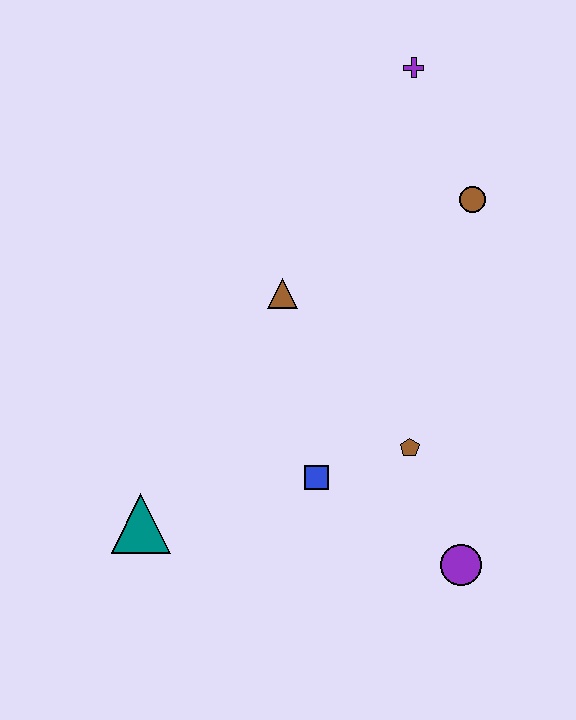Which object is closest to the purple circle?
The brown pentagon is closest to the purple circle.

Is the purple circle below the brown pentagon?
Yes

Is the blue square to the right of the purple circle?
No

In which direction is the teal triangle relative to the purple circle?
The teal triangle is to the left of the purple circle.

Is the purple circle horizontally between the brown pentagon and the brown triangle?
No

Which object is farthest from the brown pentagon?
The purple cross is farthest from the brown pentagon.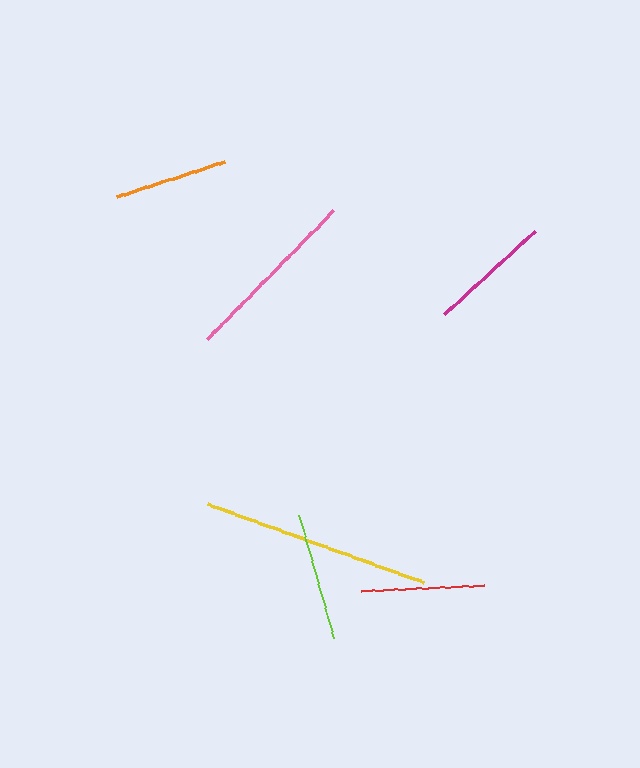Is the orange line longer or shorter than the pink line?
The pink line is longer than the orange line.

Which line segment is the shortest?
The orange line is the shortest at approximately 114 pixels.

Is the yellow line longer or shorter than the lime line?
The yellow line is longer than the lime line.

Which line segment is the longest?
The yellow line is the longest at approximately 229 pixels.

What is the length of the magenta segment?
The magenta segment is approximately 123 pixels long.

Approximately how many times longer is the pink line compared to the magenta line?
The pink line is approximately 1.5 times the length of the magenta line.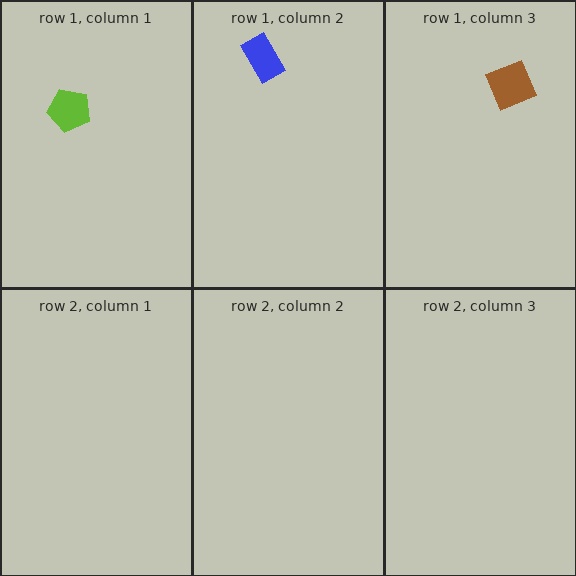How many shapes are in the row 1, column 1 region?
1.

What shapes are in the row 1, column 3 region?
The brown square.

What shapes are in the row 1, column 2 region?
The blue rectangle.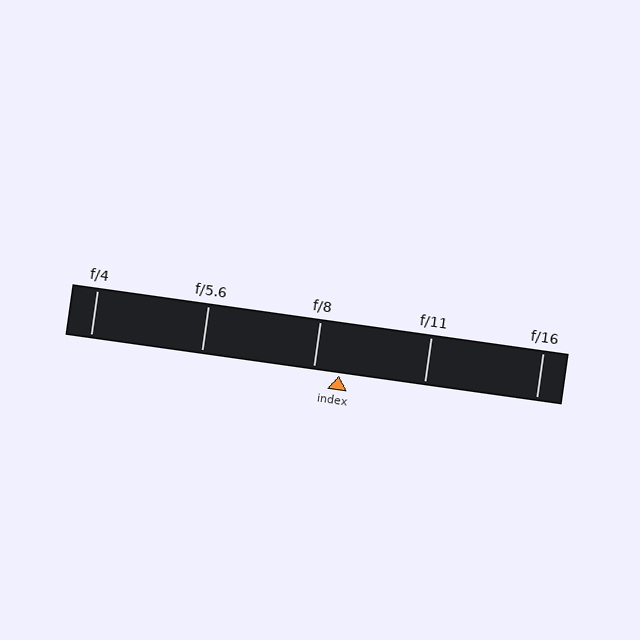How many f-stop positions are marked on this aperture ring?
There are 5 f-stop positions marked.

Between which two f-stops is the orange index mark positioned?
The index mark is between f/8 and f/11.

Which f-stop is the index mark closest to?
The index mark is closest to f/8.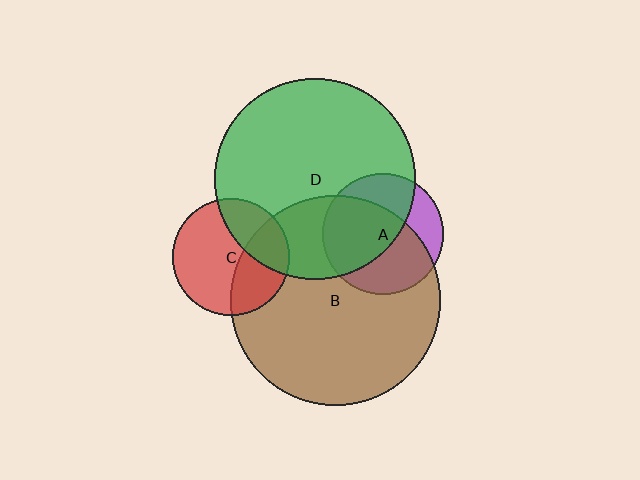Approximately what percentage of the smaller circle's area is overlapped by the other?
Approximately 30%.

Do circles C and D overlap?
Yes.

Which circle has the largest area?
Circle B (brown).